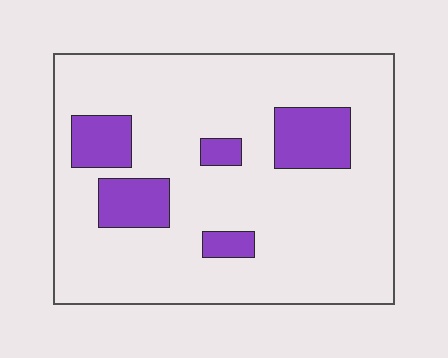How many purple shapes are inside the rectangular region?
5.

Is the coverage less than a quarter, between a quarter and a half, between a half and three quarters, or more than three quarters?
Less than a quarter.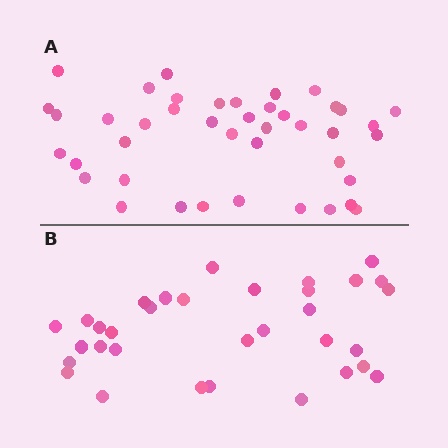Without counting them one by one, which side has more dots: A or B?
Region A (the top region) has more dots.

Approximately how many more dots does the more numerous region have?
Region A has roughly 8 or so more dots than region B.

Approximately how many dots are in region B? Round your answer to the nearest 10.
About 30 dots. (The exact count is 33, which rounds to 30.)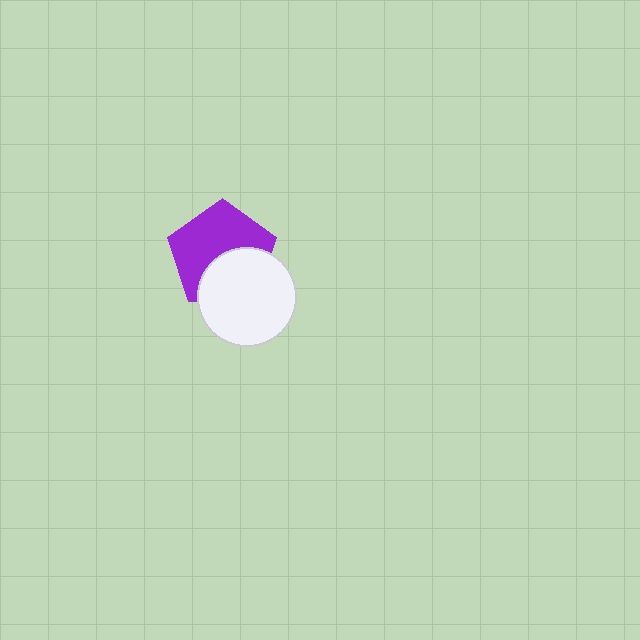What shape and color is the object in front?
The object in front is a white circle.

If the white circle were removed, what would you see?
You would see the complete purple pentagon.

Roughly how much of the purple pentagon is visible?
About half of it is visible (roughly 61%).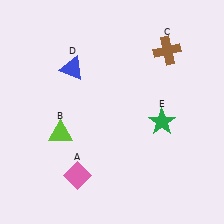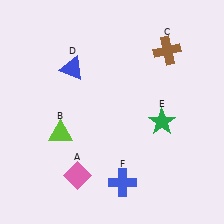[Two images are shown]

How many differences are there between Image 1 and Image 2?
There is 1 difference between the two images.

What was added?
A blue cross (F) was added in Image 2.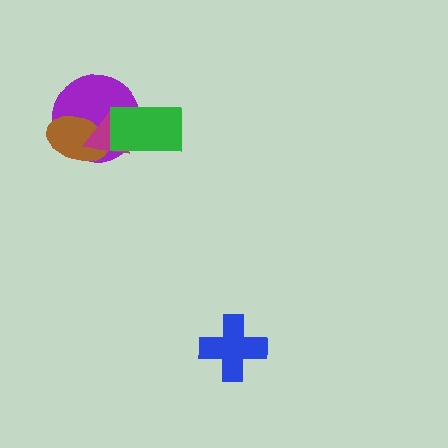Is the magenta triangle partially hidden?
Yes, it is partially covered by another shape.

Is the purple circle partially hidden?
Yes, it is partially covered by another shape.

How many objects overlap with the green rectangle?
2 objects overlap with the green rectangle.